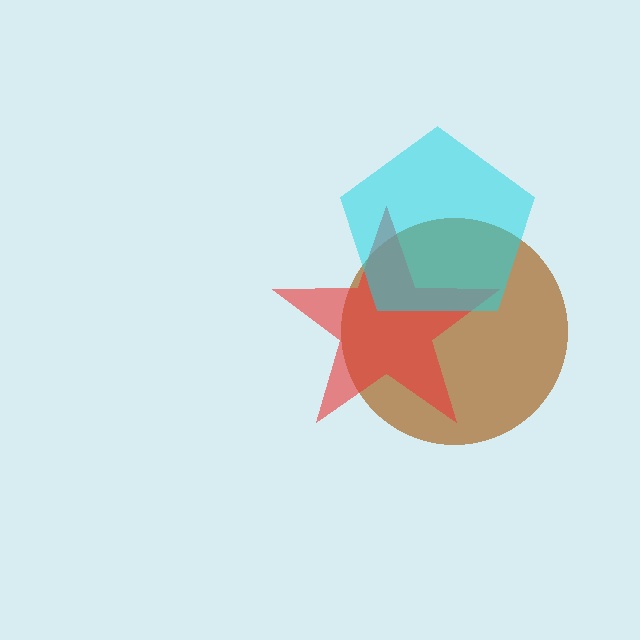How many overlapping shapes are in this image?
There are 3 overlapping shapes in the image.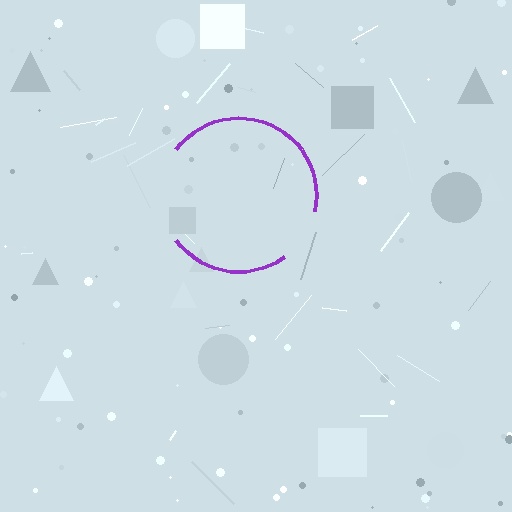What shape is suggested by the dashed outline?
The dashed outline suggests a circle.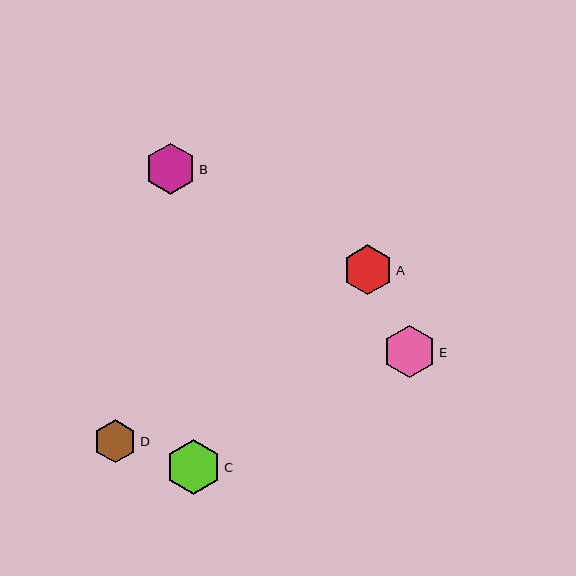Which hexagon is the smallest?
Hexagon D is the smallest with a size of approximately 43 pixels.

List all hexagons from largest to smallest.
From largest to smallest: C, E, B, A, D.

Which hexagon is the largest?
Hexagon C is the largest with a size of approximately 55 pixels.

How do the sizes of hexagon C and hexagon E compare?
Hexagon C and hexagon E are approximately the same size.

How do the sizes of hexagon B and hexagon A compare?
Hexagon B and hexagon A are approximately the same size.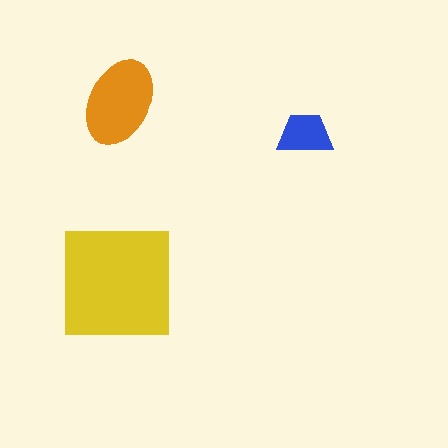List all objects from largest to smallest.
The yellow square, the orange ellipse, the blue trapezoid.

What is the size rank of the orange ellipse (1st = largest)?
2nd.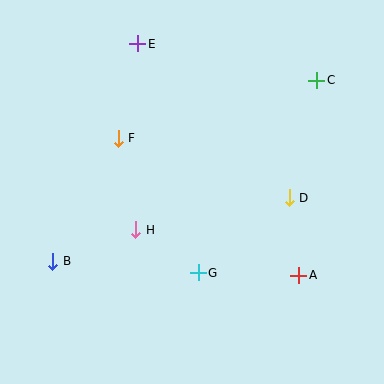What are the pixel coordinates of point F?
Point F is at (118, 138).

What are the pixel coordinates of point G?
Point G is at (198, 273).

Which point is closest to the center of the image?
Point H at (136, 230) is closest to the center.